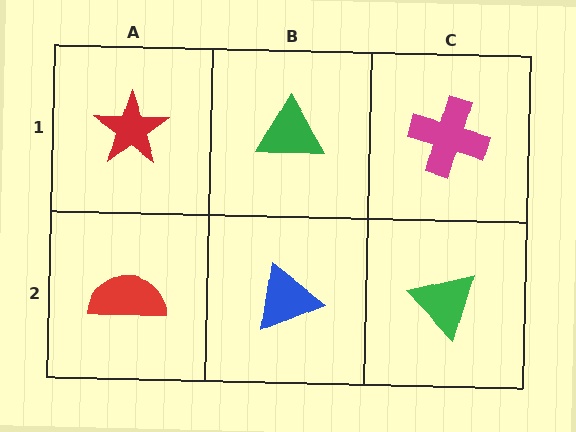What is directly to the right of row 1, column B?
A magenta cross.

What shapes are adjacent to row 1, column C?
A green triangle (row 2, column C), a green triangle (row 1, column B).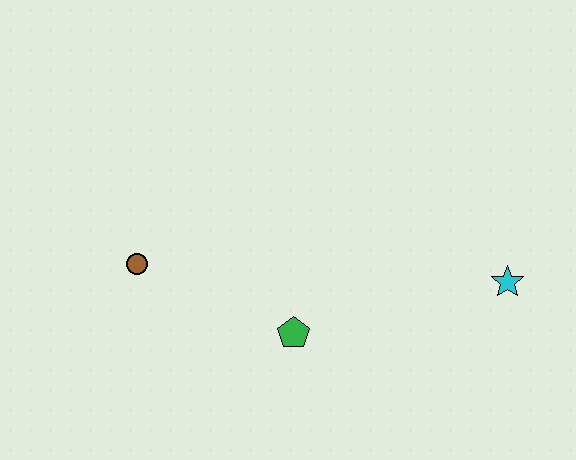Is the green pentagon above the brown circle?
No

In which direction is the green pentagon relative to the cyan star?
The green pentagon is to the left of the cyan star.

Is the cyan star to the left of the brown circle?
No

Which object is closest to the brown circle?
The green pentagon is closest to the brown circle.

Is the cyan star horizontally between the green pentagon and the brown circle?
No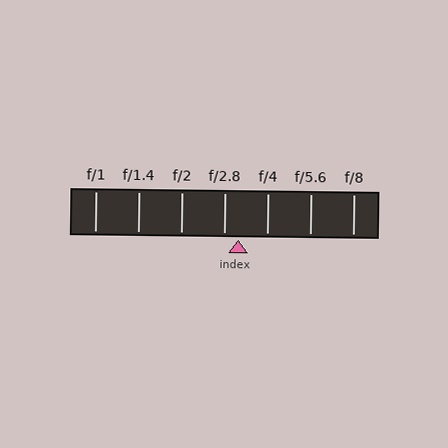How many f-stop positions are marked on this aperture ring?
There are 7 f-stop positions marked.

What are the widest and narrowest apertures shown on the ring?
The widest aperture shown is f/1 and the narrowest is f/8.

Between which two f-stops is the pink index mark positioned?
The index mark is between f/2.8 and f/4.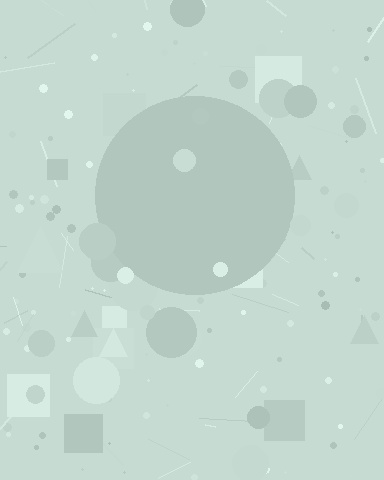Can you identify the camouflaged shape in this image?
The camouflaged shape is a circle.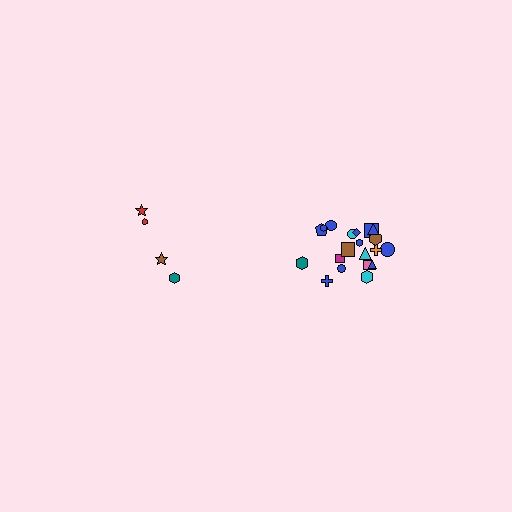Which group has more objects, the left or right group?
The right group.